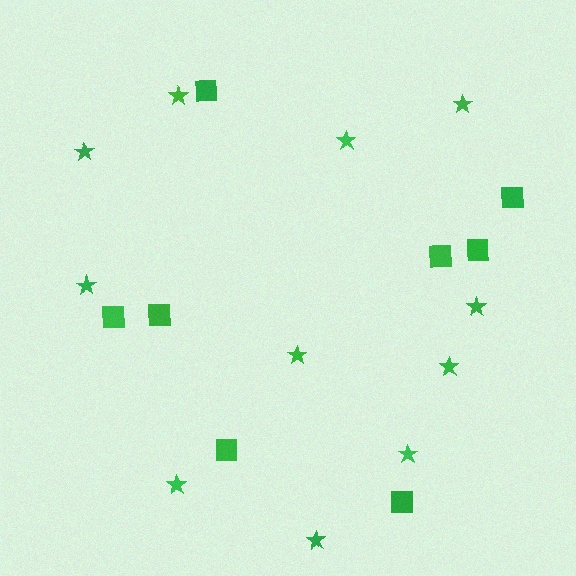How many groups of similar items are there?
There are 2 groups: one group of squares (8) and one group of stars (11).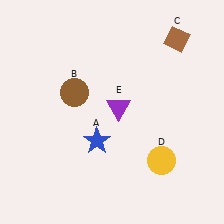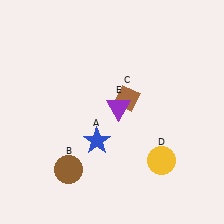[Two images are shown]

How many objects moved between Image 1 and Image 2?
2 objects moved between the two images.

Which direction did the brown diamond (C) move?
The brown diamond (C) moved down.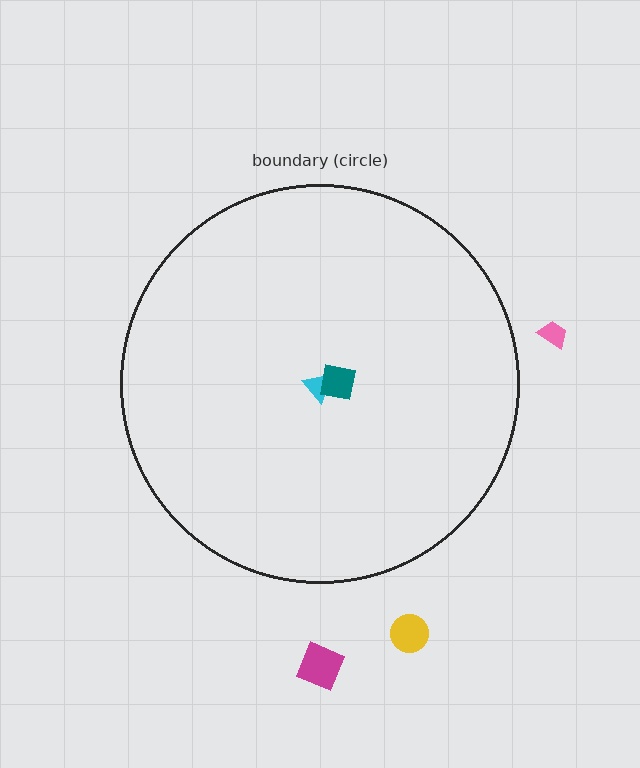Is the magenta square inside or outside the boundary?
Outside.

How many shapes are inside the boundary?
2 inside, 3 outside.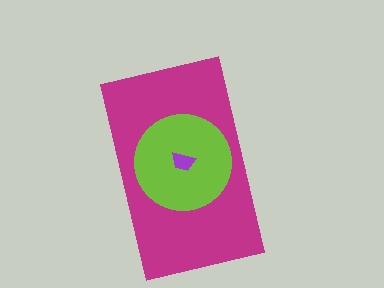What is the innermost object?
The purple trapezoid.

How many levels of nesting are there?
3.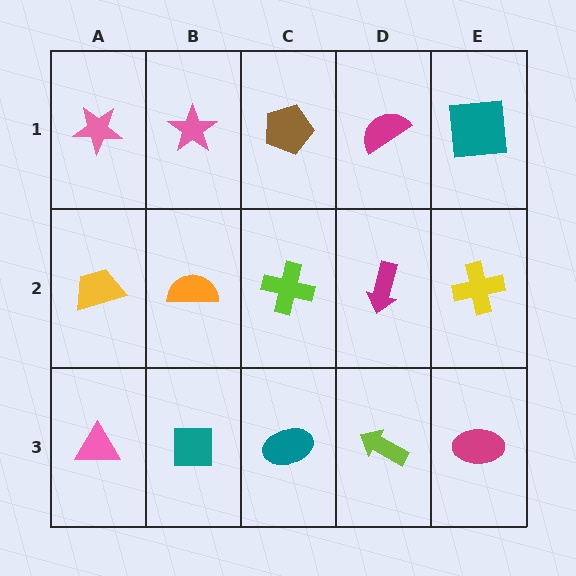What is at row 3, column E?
A magenta ellipse.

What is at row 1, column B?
A pink star.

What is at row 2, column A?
A yellow trapezoid.